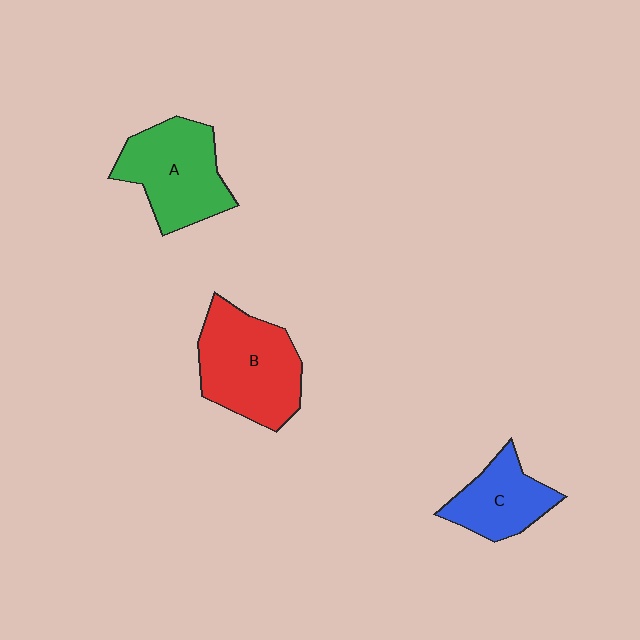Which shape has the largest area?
Shape B (red).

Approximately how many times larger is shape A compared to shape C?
Approximately 1.4 times.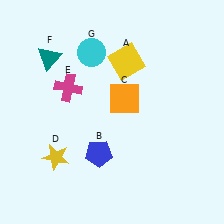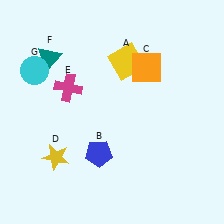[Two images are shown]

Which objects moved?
The objects that moved are: the orange square (C), the cyan circle (G).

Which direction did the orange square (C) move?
The orange square (C) moved up.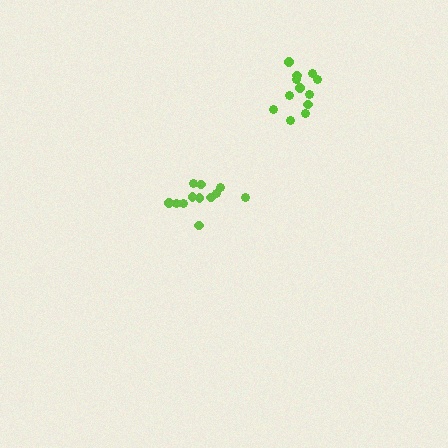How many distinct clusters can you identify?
There are 2 distinct clusters.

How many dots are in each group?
Group 1: 12 dots, Group 2: 12 dots (24 total).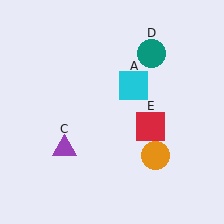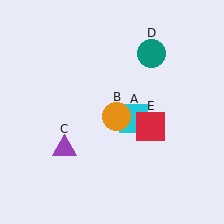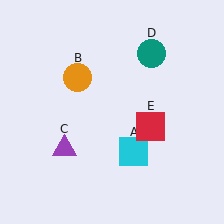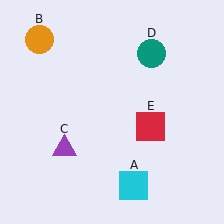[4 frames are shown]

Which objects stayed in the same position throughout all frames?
Purple triangle (object C) and teal circle (object D) and red square (object E) remained stationary.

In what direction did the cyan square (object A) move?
The cyan square (object A) moved down.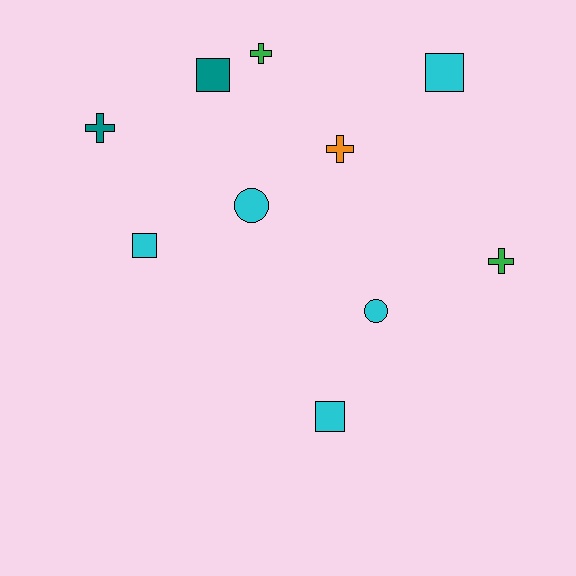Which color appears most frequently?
Cyan, with 5 objects.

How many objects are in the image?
There are 10 objects.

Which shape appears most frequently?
Cross, with 4 objects.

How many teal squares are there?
There is 1 teal square.